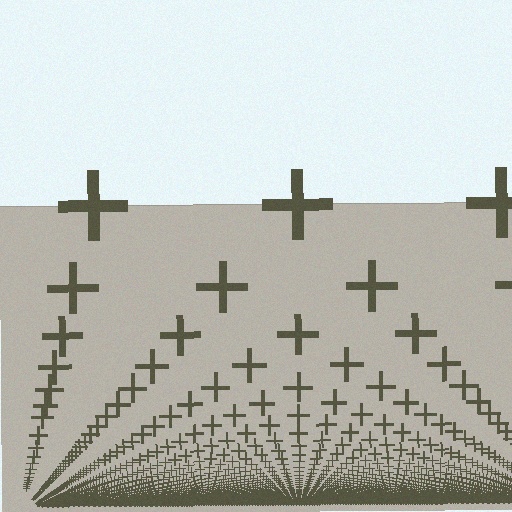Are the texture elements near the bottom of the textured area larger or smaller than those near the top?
Smaller. The gradient is inverted — elements near the bottom are smaller and denser.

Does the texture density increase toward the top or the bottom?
Density increases toward the bottom.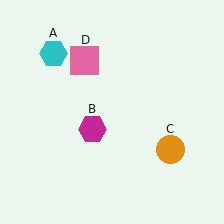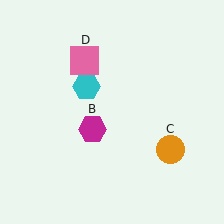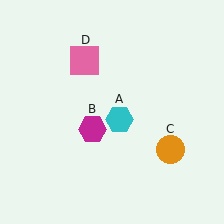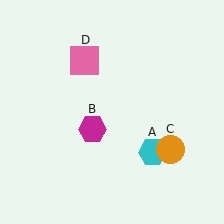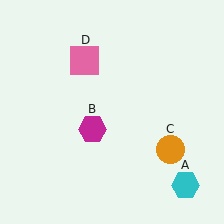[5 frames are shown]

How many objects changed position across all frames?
1 object changed position: cyan hexagon (object A).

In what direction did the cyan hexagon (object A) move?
The cyan hexagon (object A) moved down and to the right.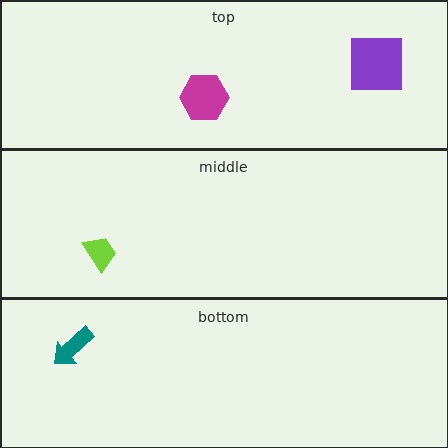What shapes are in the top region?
The magenta hexagon, the purple square.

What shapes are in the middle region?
The lime trapezoid.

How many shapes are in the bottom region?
1.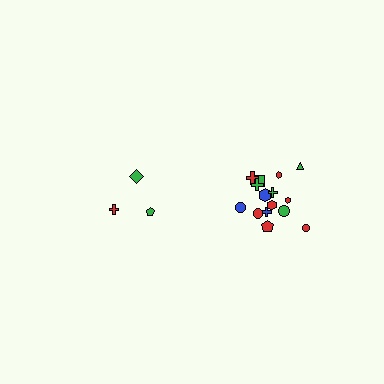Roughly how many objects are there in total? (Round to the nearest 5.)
Roughly 20 objects in total.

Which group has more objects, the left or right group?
The right group.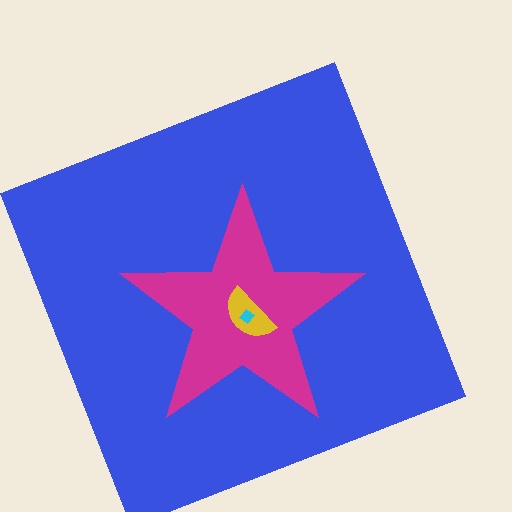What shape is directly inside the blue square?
The magenta star.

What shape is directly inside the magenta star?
The yellow semicircle.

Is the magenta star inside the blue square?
Yes.